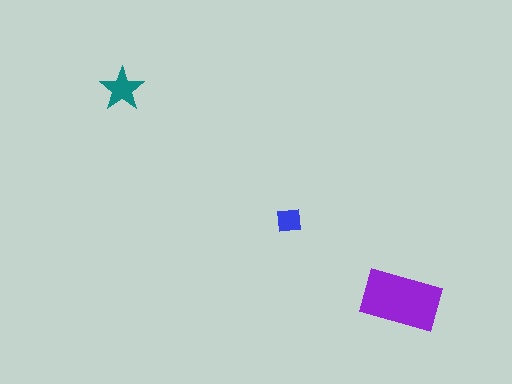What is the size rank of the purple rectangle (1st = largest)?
1st.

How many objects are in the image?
There are 3 objects in the image.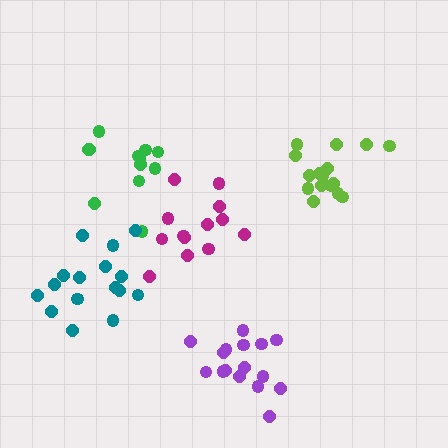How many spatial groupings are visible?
There are 5 spatial groupings.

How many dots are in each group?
Group 1: 12 dots, Group 2: 16 dots, Group 3: 13 dots, Group 4: 16 dots, Group 5: 16 dots (73 total).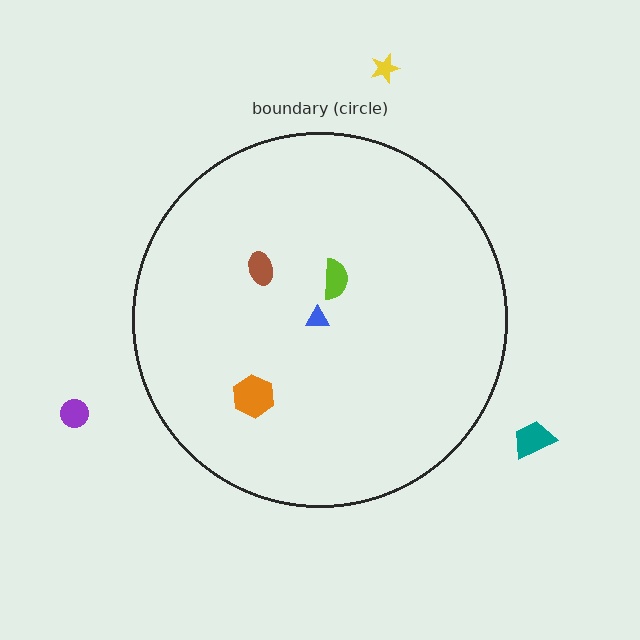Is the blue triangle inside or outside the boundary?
Inside.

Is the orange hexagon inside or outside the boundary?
Inside.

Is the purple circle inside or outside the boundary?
Outside.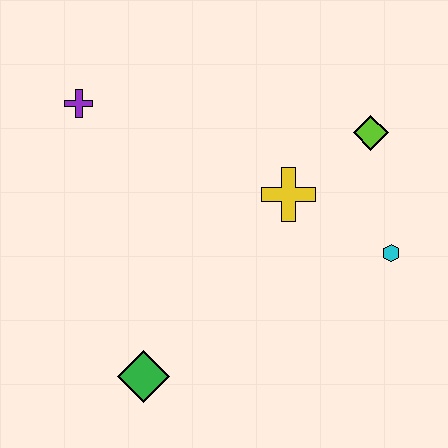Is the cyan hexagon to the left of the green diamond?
No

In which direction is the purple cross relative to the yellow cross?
The purple cross is to the left of the yellow cross.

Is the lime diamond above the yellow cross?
Yes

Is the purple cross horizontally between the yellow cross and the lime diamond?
No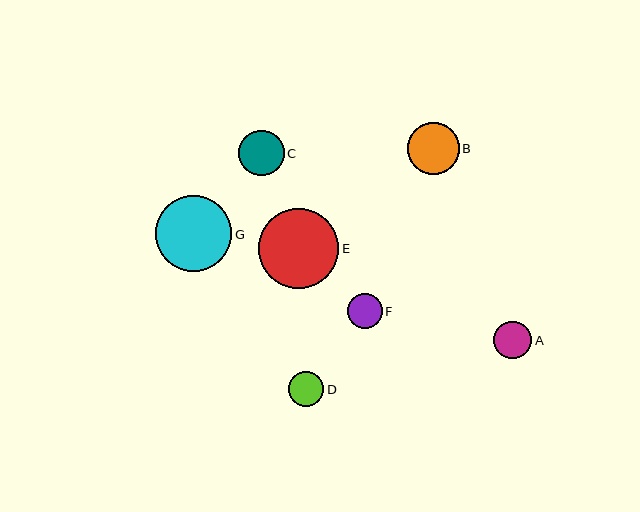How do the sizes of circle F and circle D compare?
Circle F and circle D are approximately the same size.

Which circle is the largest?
Circle E is the largest with a size of approximately 80 pixels.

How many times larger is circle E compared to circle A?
Circle E is approximately 2.1 times the size of circle A.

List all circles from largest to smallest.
From largest to smallest: E, G, B, C, A, F, D.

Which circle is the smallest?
Circle D is the smallest with a size of approximately 35 pixels.